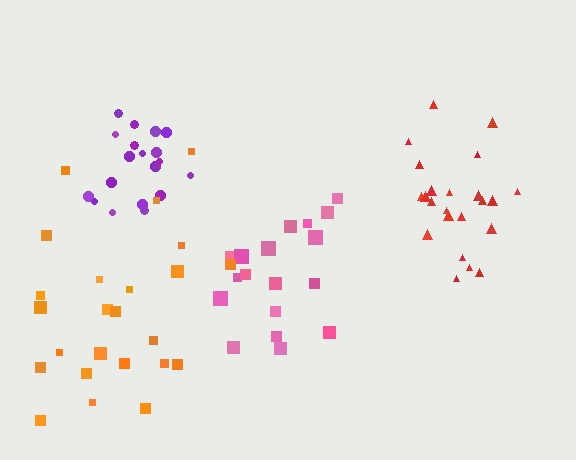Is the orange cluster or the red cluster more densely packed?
Red.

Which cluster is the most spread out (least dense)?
Orange.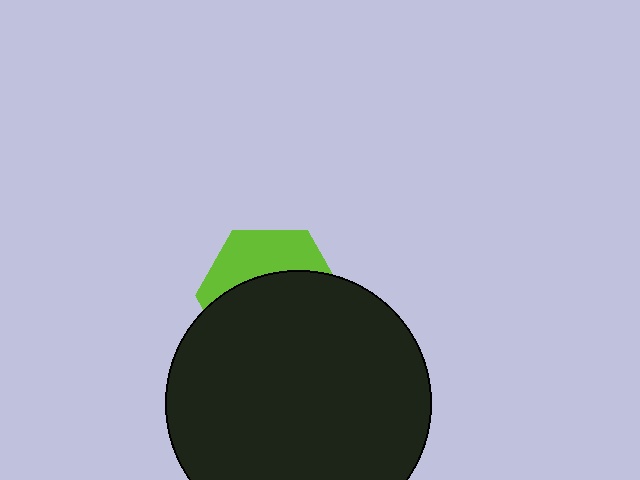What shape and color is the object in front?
The object in front is a black circle.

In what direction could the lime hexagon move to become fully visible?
The lime hexagon could move up. That would shift it out from behind the black circle entirely.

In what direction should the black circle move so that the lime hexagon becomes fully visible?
The black circle should move down. That is the shortest direction to clear the overlap and leave the lime hexagon fully visible.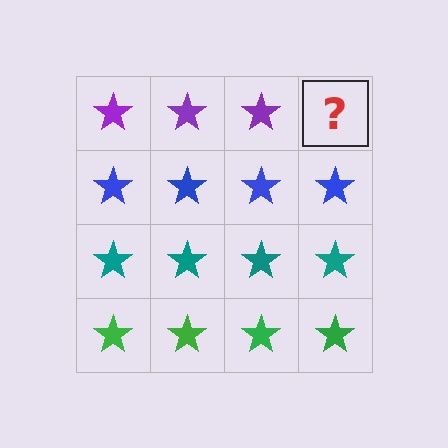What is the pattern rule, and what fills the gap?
The rule is that each row has a consistent color. The gap should be filled with a purple star.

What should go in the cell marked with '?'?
The missing cell should contain a purple star.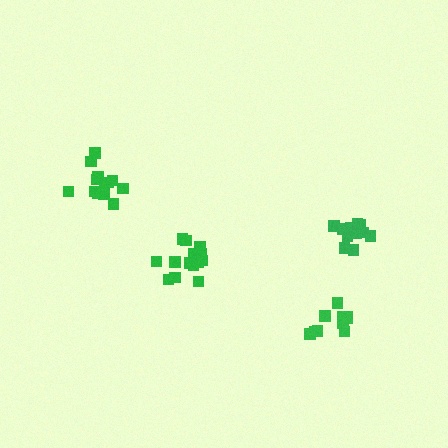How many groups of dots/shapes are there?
There are 4 groups.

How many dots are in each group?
Group 1: 13 dots, Group 2: 15 dots, Group 3: 14 dots, Group 4: 10 dots (52 total).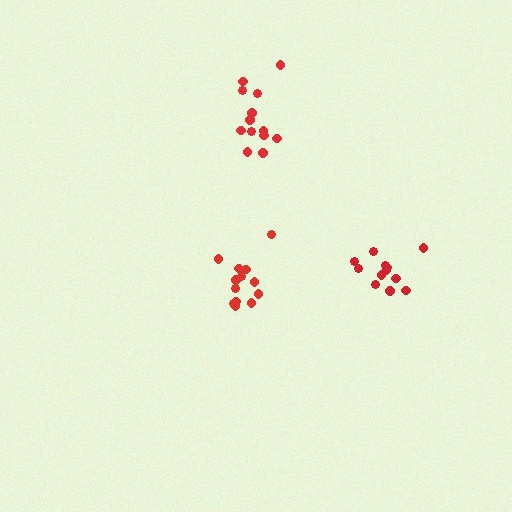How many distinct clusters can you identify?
There are 3 distinct clusters.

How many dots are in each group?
Group 1: 13 dots, Group 2: 12 dots, Group 3: 13 dots (38 total).